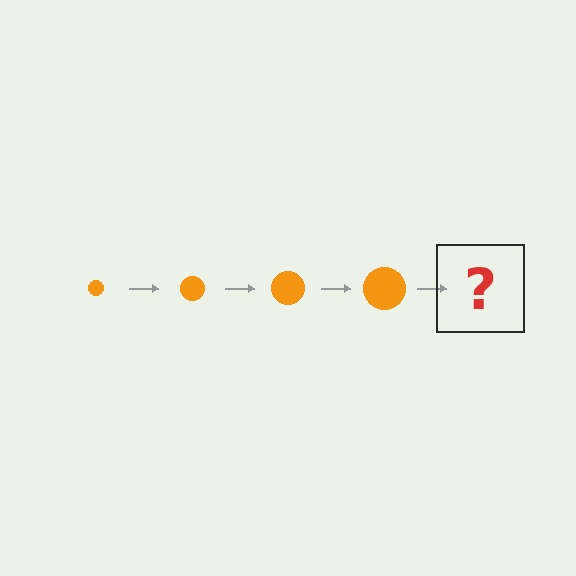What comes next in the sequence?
The next element should be an orange circle, larger than the previous one.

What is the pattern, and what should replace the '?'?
The pattern is that the circle gets progressively larger each step. The '?' should be an orange circle, larger than the previous one.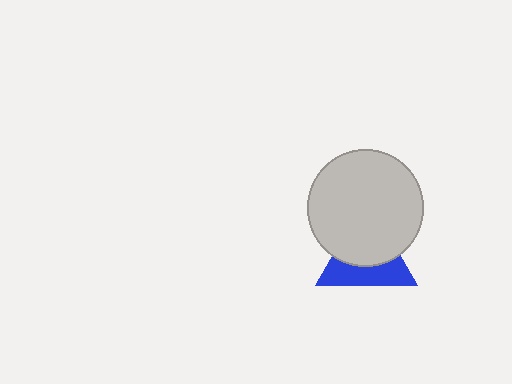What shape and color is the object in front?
The object in front is a light gray circle.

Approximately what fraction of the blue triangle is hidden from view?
Roughly 56% of the blue triangle is hidden behind the light gray circle.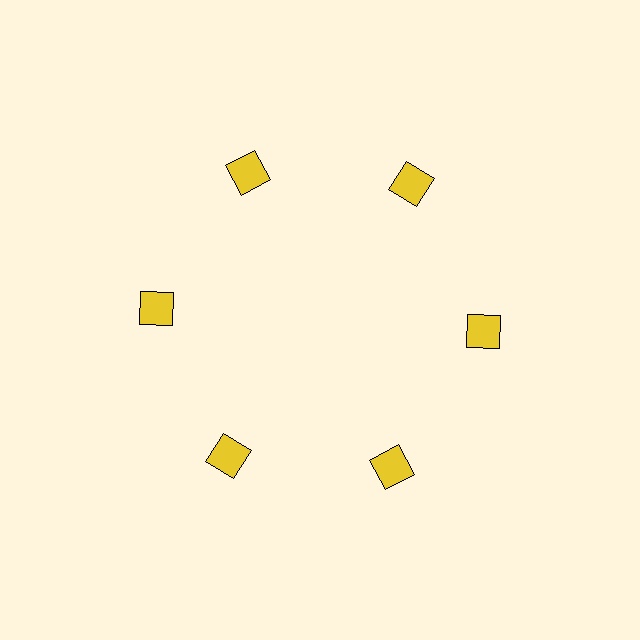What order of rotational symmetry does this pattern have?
This pattern has 6-fold rotational symmetry.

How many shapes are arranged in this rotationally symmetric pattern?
There are 6 shapes, arranged in 6 groups of 1.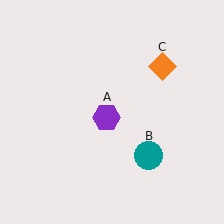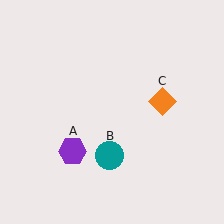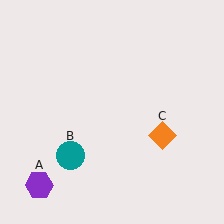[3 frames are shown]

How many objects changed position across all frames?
3 objects changed position: purple hexagon (object A), teal circle (object B), orange diamond (object C).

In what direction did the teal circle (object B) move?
The teal circle (object B) moved left.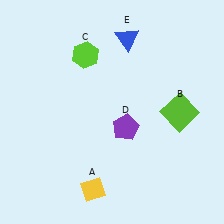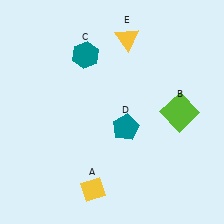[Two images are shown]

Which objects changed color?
C changed from lime to teal. D changed from purple to teal. E changed from blue to yellow.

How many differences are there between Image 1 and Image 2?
There are 3 differences between the two images.